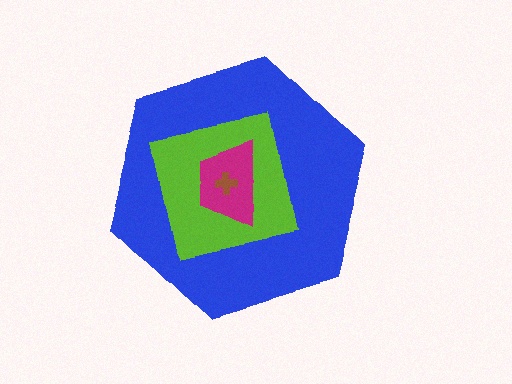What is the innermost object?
The brown cross.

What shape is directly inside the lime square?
The magenta trapezoid.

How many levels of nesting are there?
4.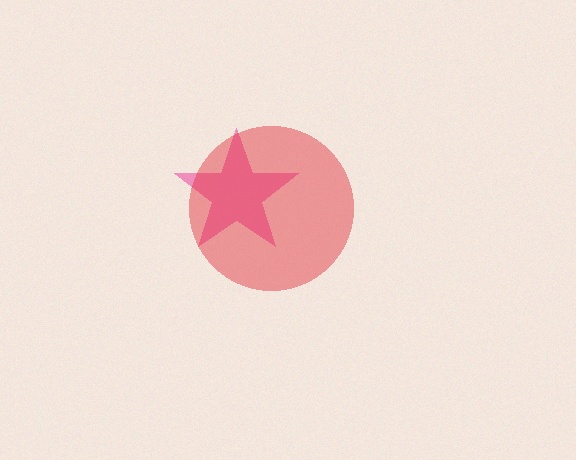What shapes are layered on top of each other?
The layered shapes are: a pink star, a red circle.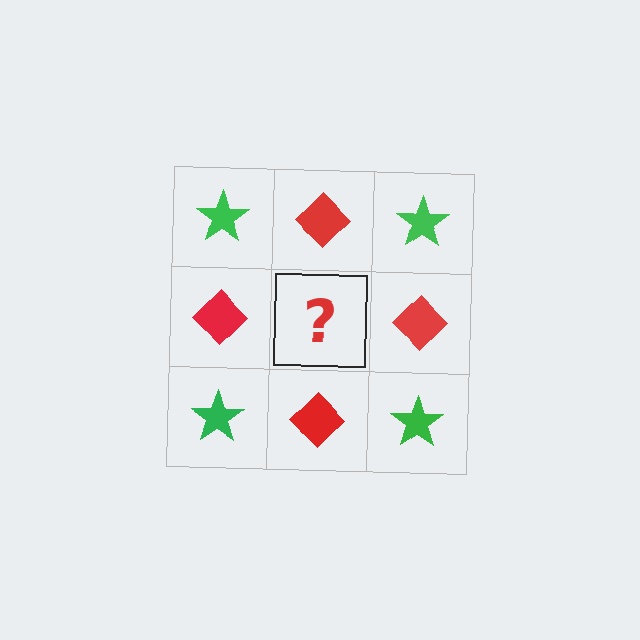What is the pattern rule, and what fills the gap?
The rule is that it alternates green star and red diamond in a checkerboard pattern. The gap should be filled with a green star.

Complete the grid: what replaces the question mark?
The question mark should be replaced with a green star.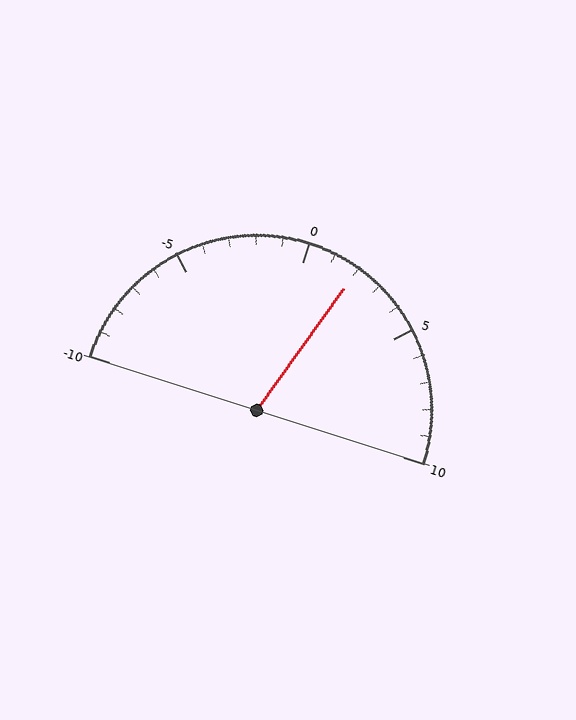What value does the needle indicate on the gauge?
The needle indicates approximately 2.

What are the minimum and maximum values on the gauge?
The gauge ranges from -10 to 10.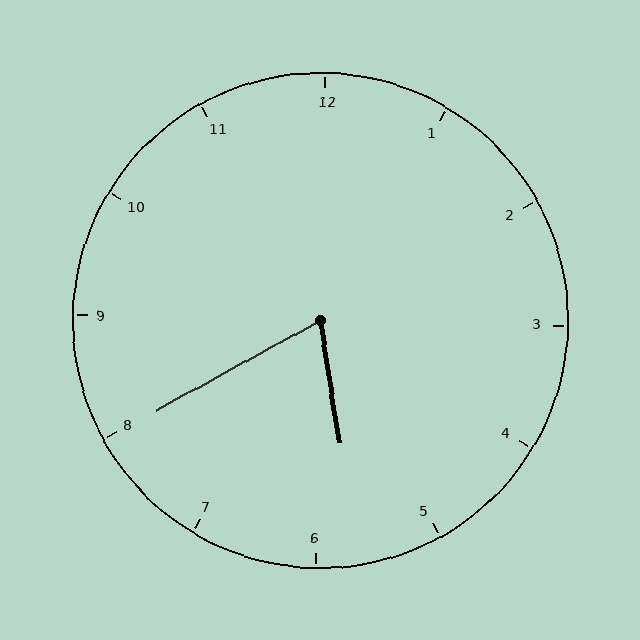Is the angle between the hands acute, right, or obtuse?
It is acute.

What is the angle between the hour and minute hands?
Approximately 70 degrees.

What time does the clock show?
5:40.